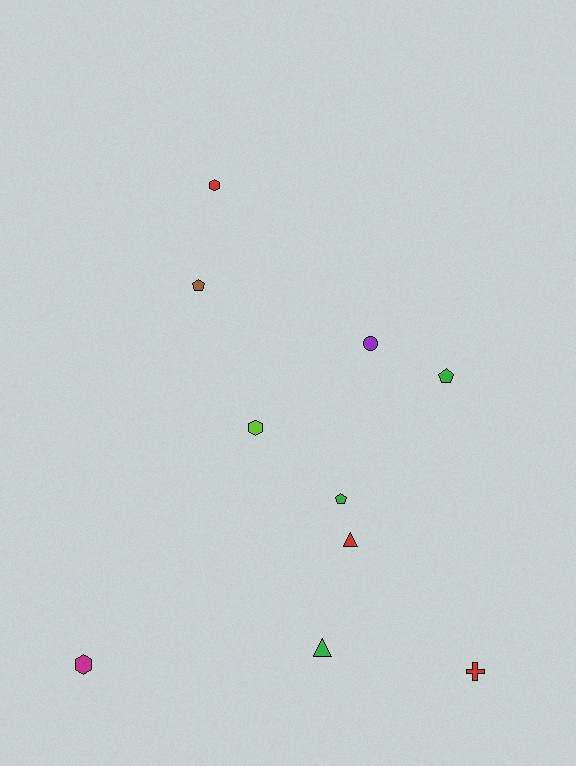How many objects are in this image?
There are 10 objects.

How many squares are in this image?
There are no squares.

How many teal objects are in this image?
There are no teal objects.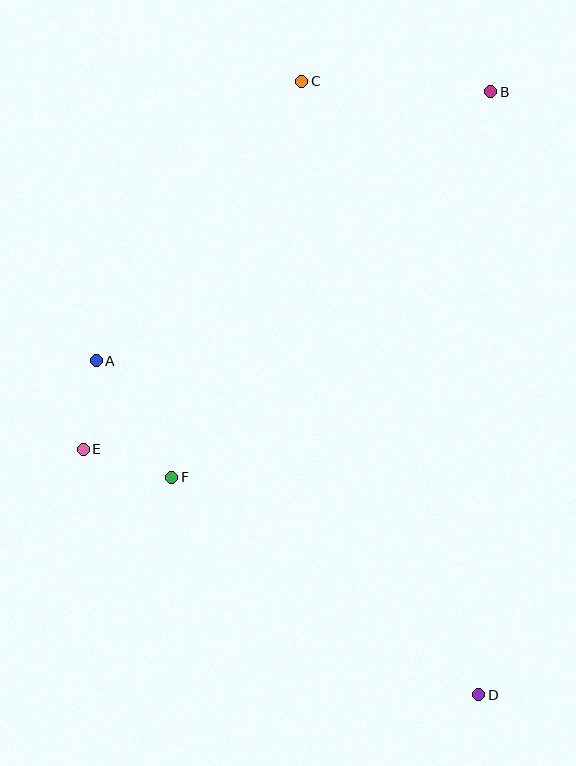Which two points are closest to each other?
Points A and E are closest to each other.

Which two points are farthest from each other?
Points C and D are farthest from each other.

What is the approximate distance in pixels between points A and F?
The distance between A and F is approximately 139 pixels.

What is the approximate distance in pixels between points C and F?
The distance between C and F is approximately 417 pixels.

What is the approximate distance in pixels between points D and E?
The distance between D and E is approximately 465 pixels.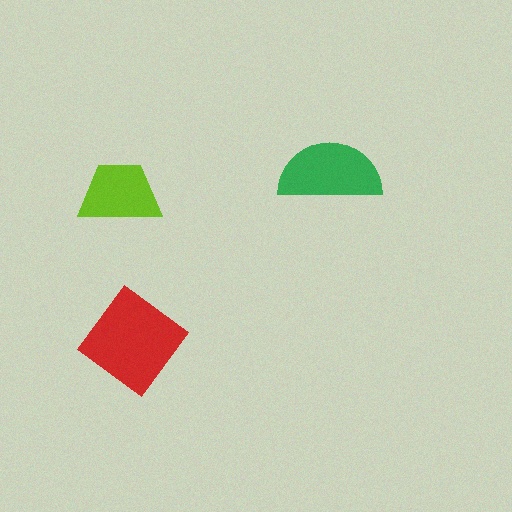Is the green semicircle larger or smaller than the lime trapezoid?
Larger.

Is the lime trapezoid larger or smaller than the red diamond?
Smaller.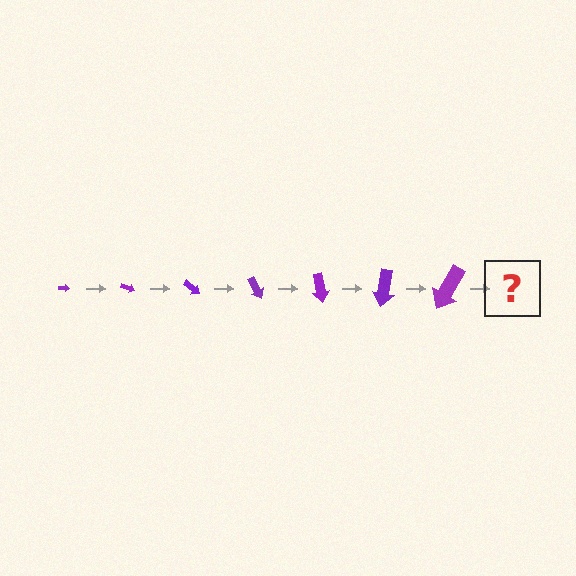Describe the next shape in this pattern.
It should be an arrow, larger than the previous one and rotated 140 degrees from the start.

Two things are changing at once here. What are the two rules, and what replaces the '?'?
The two rules are that the arrow grows larger each step and it rotates 20 degrees each step. The '?' should be an arrow, larger than the previous one and rotated 140 degrees from the start.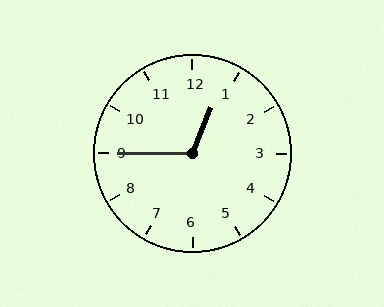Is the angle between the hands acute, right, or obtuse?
It is obtuse.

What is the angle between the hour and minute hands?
Approximately 112 degrees.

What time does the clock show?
12:45.